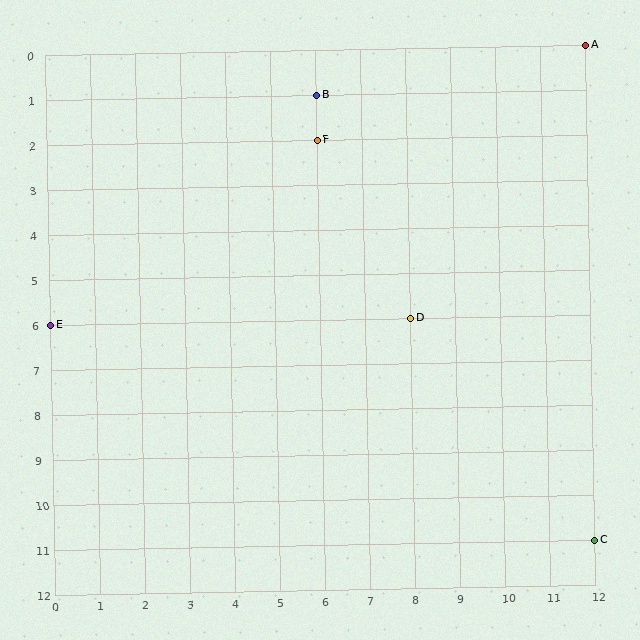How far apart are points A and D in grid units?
Points A and D are 4 columns and 6 rows apart (about 7.2 grid units diagonally).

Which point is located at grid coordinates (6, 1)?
Point B is at (6, 1).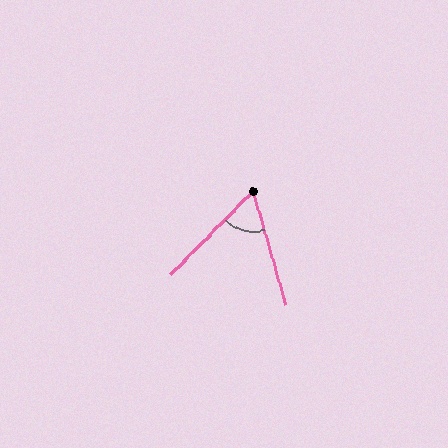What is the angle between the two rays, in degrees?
Approximately 61 degrees.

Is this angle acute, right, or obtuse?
It is acute.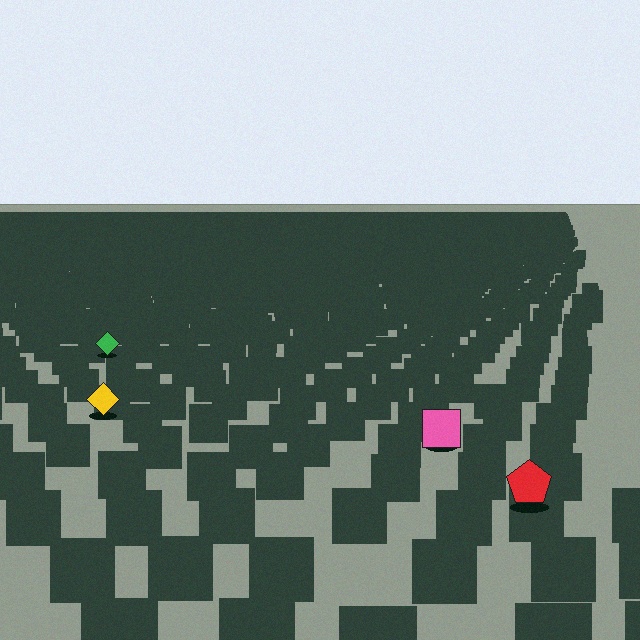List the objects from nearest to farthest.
From nearest to farthest: the red pentagon, the pink square, the yellow diamond, the green diamond.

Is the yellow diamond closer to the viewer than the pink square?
No. The pink square is closer — you can tell from the texture gradient: the ground texture is coarser near it.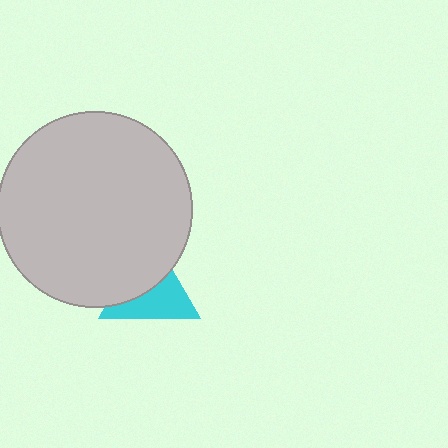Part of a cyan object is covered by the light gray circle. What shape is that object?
It is a triangle.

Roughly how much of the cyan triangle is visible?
About half of it is visible (roughly 52%).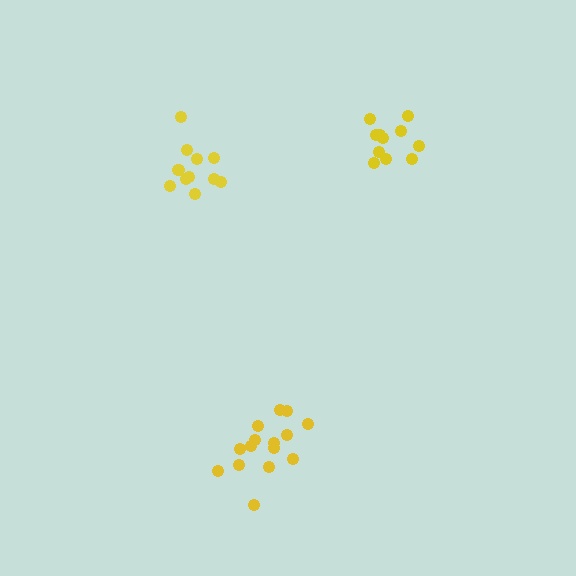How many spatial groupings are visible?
There are 3 spatial groupings.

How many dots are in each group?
Group 1: 15 dots, Group 2: 12 dots, Group 3: 11 dots (38 total).